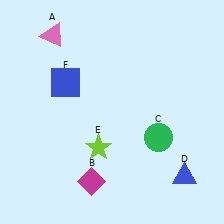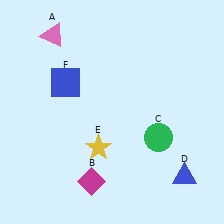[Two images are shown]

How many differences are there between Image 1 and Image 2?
There is 1 difference between the two images.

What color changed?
The star (E) changed from lime in Image 1 to yellow in Image 2.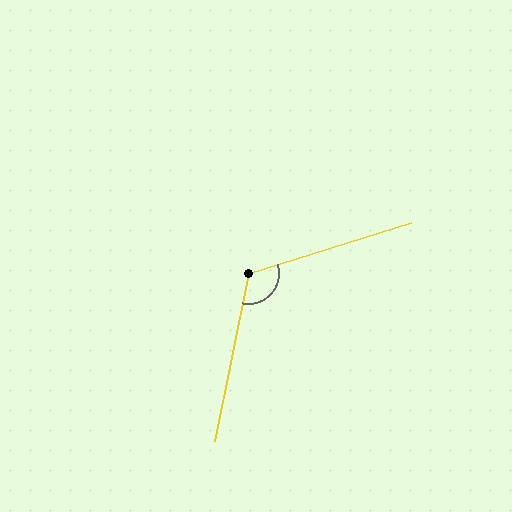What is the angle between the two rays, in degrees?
Approximately 119 degrees.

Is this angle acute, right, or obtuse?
It is obtuse.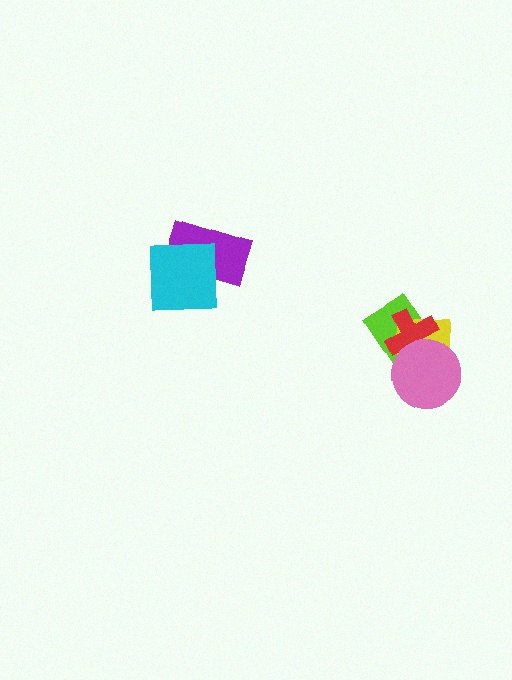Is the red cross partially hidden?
Yes, it is partially covered by another shape.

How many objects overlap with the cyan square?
1 object overlaps with the cyan square.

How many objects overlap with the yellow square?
3 objects overlap with the yellow square.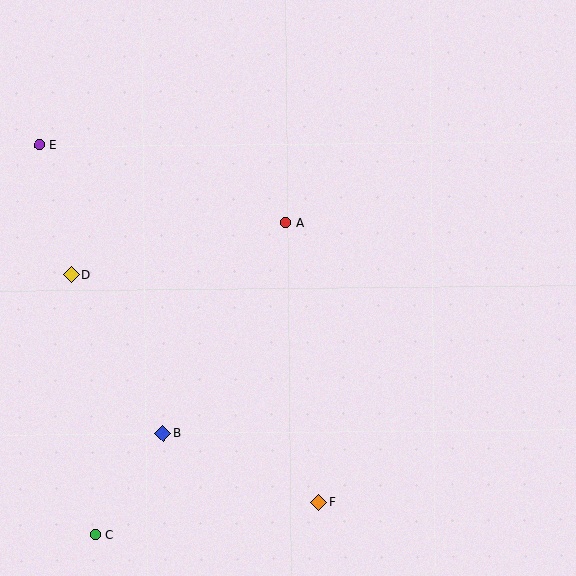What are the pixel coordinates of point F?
Point F is at (319, 502).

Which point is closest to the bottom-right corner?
Point F is closest to the bottom-right corner.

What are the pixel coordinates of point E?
Point E is at (39, 145).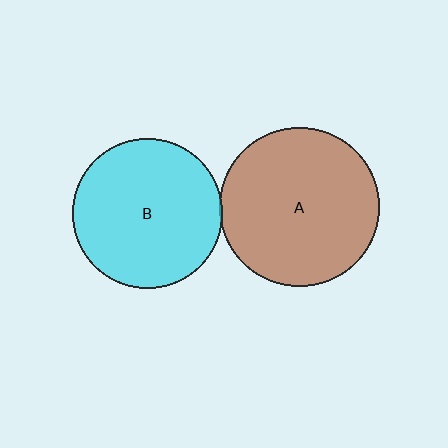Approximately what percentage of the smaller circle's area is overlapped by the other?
Approximately 5%.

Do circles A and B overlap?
Yes.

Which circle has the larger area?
Circle A (brown).